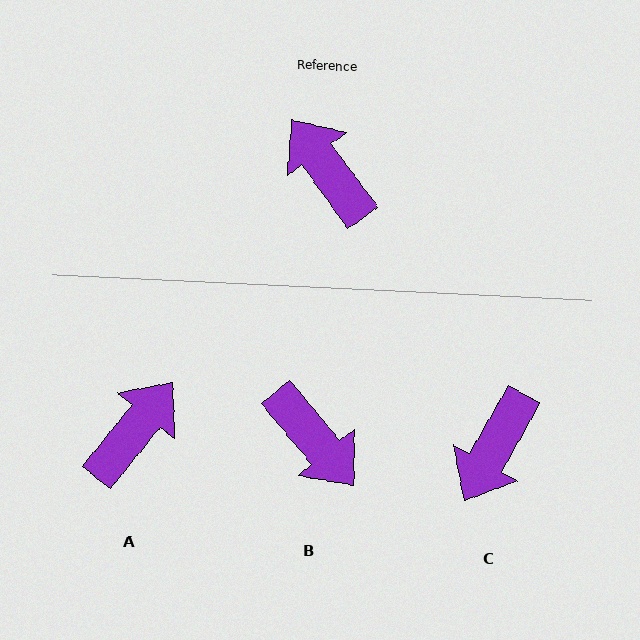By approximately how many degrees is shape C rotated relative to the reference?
Approximately 115 degrees counter-clockwise.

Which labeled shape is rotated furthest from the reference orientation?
B, about 176 degrees away.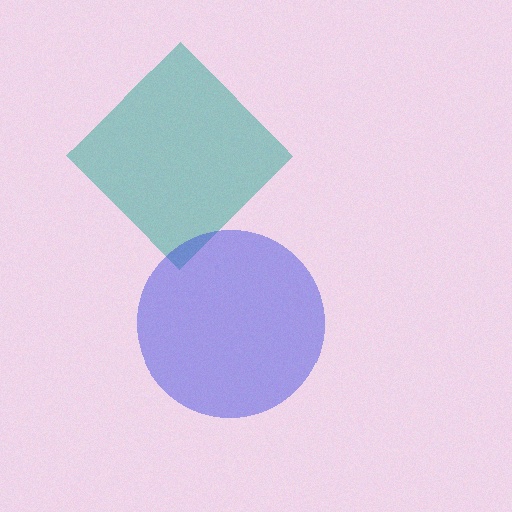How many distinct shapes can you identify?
There are 2 distinct shapes: a teal diamond, a blue circle.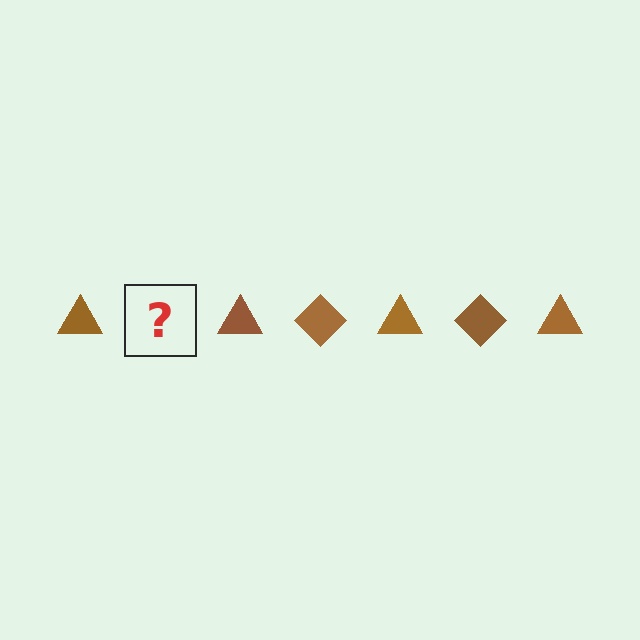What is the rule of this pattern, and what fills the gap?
The rule is that the pattern cycles through triangle, diamond shapes in brown. The gap should be filled with a brown diamond.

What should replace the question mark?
The question mark should be replaced with a brown diamond.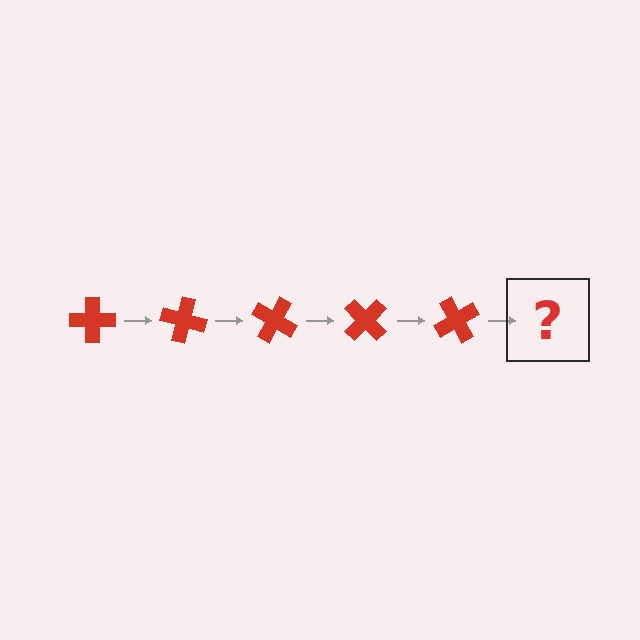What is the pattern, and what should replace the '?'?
The pattern is that the cross rotates 15 degrees each step. The '?' should be a red cross rotated 75 degrees.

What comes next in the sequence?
The next element should be a red cross rotated 75 degrees.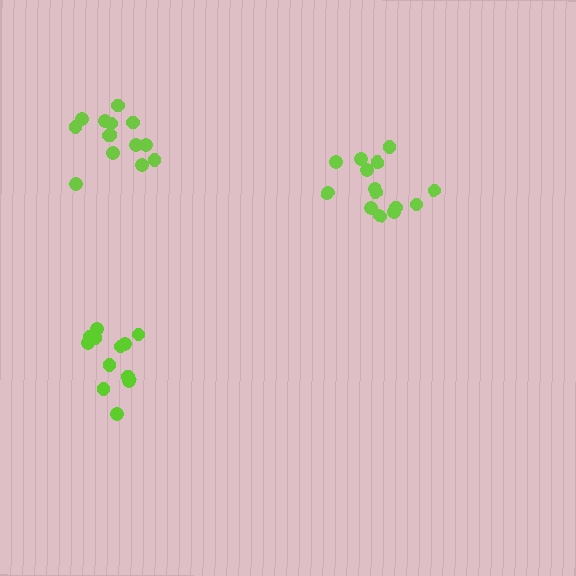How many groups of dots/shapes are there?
There are 3 groups.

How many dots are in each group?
Group 1: 14 dots, Group 2: 14 dots, Group 3: 12 dots (40 total).